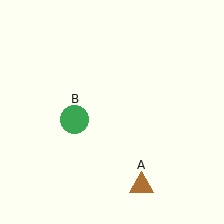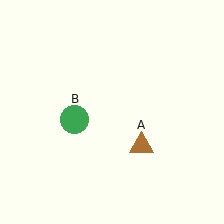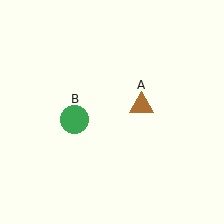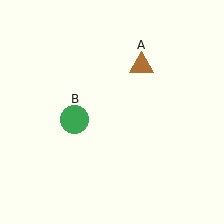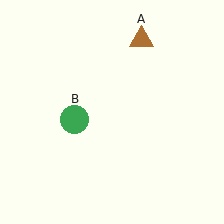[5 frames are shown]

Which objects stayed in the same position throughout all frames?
Green circle (object B) remained stationary.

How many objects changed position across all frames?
1 object changed position: brown triangle (object A).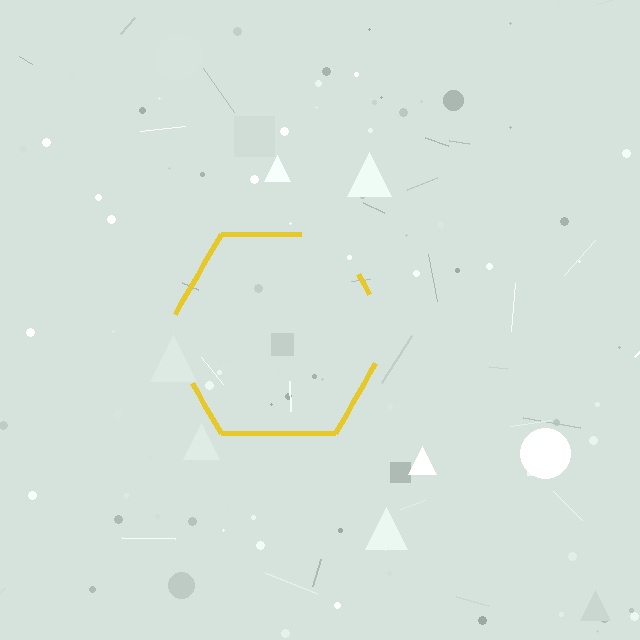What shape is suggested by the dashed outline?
The dashed outline suggests a hexagon.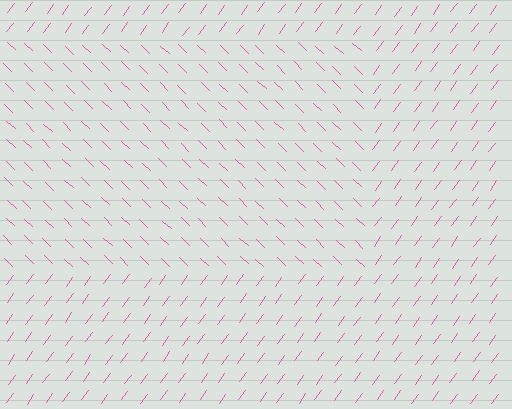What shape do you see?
I see a rectangle.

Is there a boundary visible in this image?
Yes, there is a texture boundary formed by a change in line orientation.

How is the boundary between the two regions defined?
The boundary is defined purely by a change in line orientation (approximately 82 degrees difference). All lines are the same color and thickness.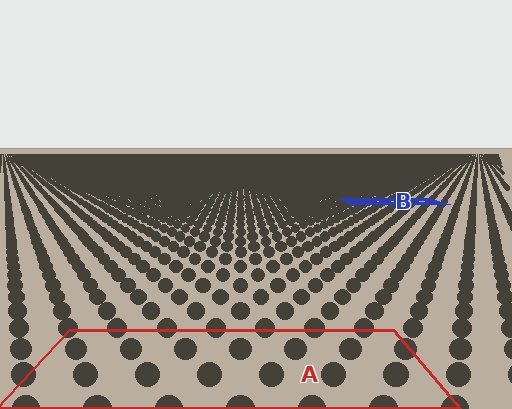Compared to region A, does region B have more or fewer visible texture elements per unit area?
Region B has more texture elements per unit area — they are packed more densely because it is farther away.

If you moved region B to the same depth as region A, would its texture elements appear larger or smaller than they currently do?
They would appear larger. At a closer depth, the same texture elements are projected at a bigger on-screen size.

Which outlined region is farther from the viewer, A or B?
Region B is farther from the viewer — the texture elements inside it appear smaller and more densely packed.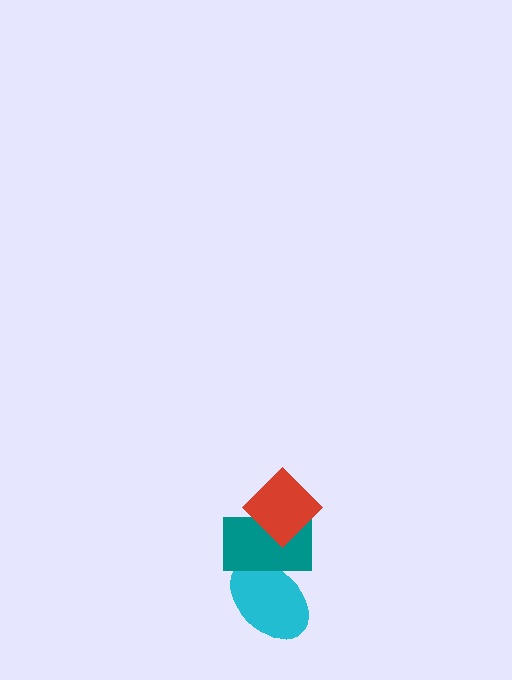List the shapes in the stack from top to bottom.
From top to bottom: the red diamond, the teal rectangle, the cyan ellipse.